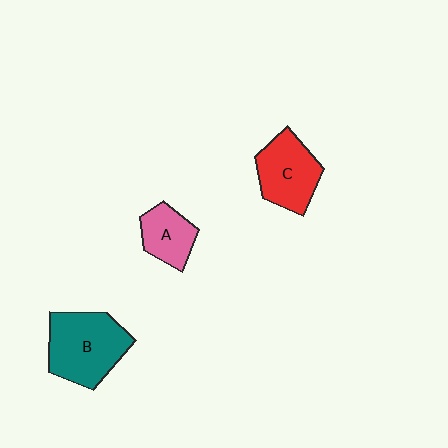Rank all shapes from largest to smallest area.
From largest to smallest: B (teal), C (red), A (pink).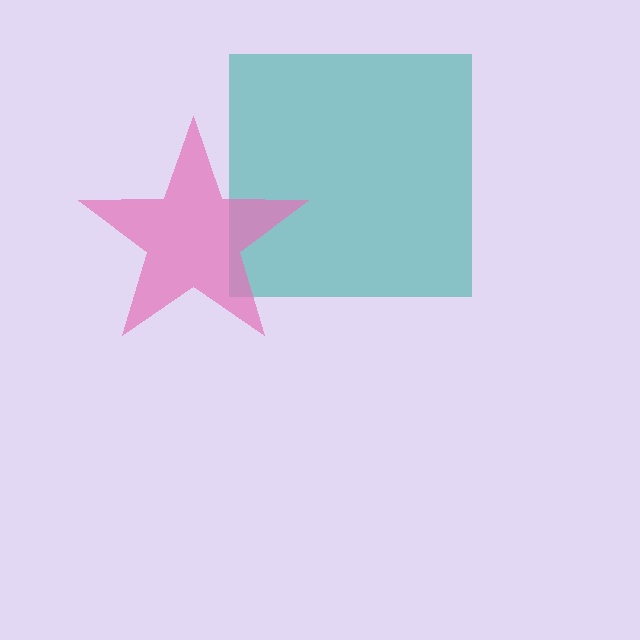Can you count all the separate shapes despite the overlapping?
Yes, there are 2 separate shapes.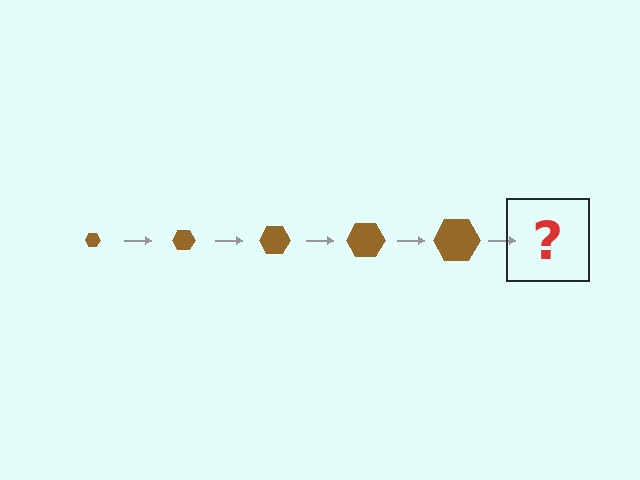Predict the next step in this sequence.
The next step is a brown hexagon, larger than the previous one.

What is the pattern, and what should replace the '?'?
The pattern is that the hexagon gets progressively larger each step. The '?' should be a brown hexagon, larger than the previous one.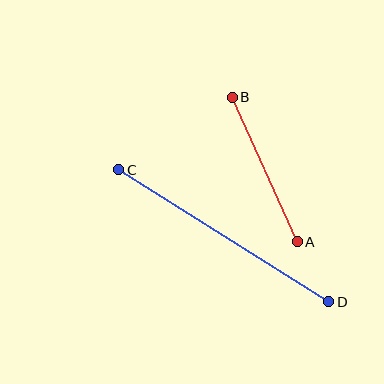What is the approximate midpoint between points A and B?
The midpoint is at approximately (265, 169) pixels.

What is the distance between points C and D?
The distance is approximately 248 pixels.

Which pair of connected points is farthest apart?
Points C and D are farthest apart.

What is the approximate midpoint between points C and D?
The midpoint is at approximately (224, 236) pixels.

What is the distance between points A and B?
The distance is approximately 158 pixels.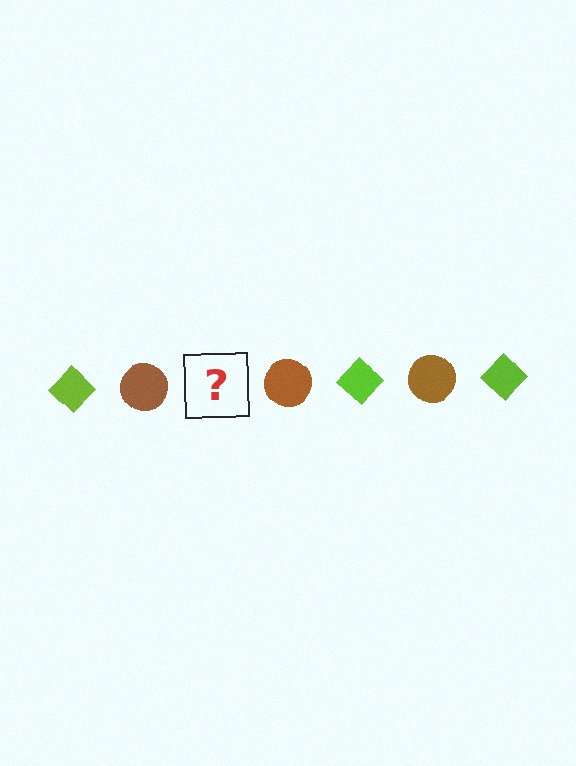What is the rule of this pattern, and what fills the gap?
The rule is that the pattern alternates between lime diamond and brown circle. The gap should be filled with a lime diamond.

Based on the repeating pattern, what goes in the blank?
The blank should be a lime diamond.